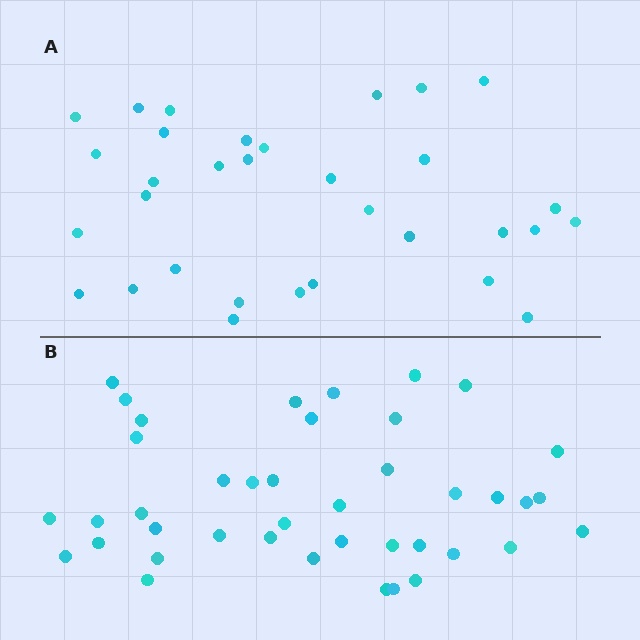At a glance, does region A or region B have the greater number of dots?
Region B (the bottom region) has more dots.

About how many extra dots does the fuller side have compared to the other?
Region B has roughly 8 or so more dots than region A.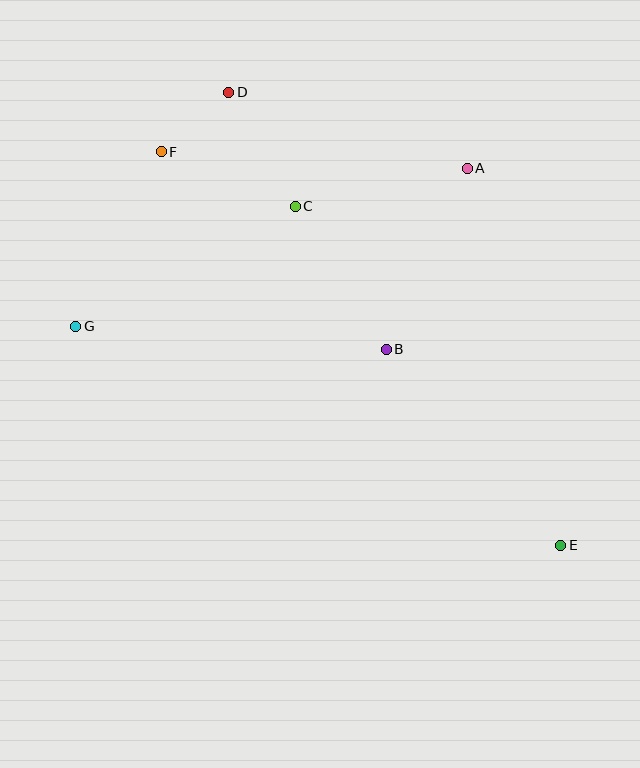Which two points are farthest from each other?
Points D and E are farthest from each other.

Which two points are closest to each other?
Points D and F are closest to each other.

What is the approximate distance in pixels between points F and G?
The distance between F and G is approximately 194 pixels.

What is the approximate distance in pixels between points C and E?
The distance between C and E is approximately 430 pixels.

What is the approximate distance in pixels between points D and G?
The distance between D and G is approximately 279 pixels.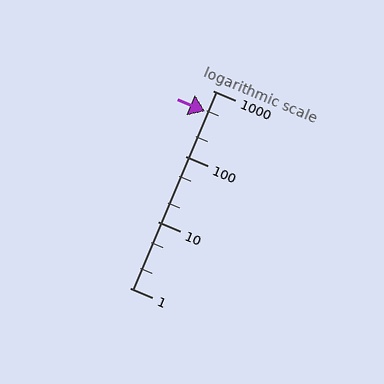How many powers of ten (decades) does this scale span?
The scale spans 3 decades, from 1 to 1000.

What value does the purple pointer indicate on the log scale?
The pointer indicates approximately 490.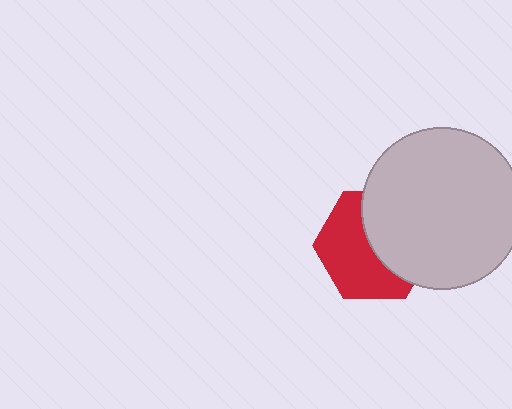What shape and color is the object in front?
The object in front is a light gray circle.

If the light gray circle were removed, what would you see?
You would see the complete red hexagon.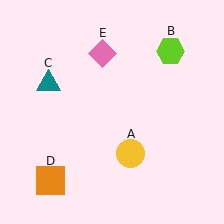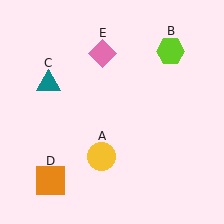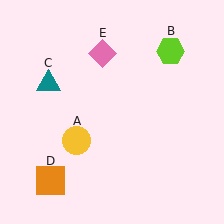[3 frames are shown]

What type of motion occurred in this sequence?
The yellow circle (object A) rotated clockwise around the center of the scene.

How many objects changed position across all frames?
1 object changed position: yellow circle (object A).